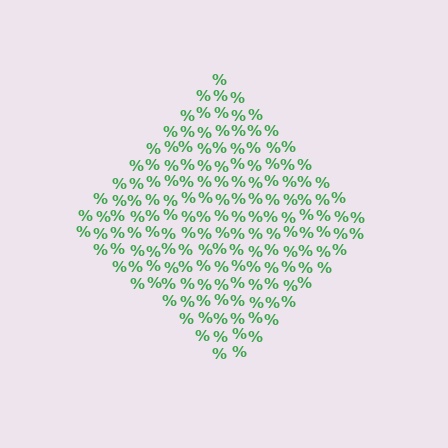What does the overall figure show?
The overall figure shows a diamond.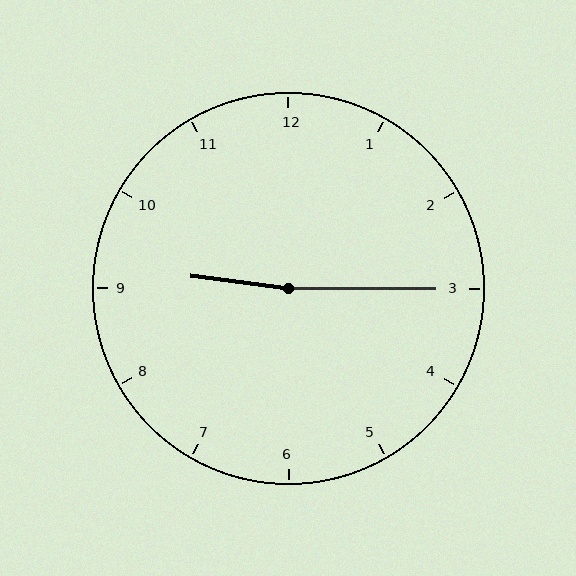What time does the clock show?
9:15.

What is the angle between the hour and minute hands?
Approximately 172 degrees.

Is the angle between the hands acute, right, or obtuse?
It is obtuse.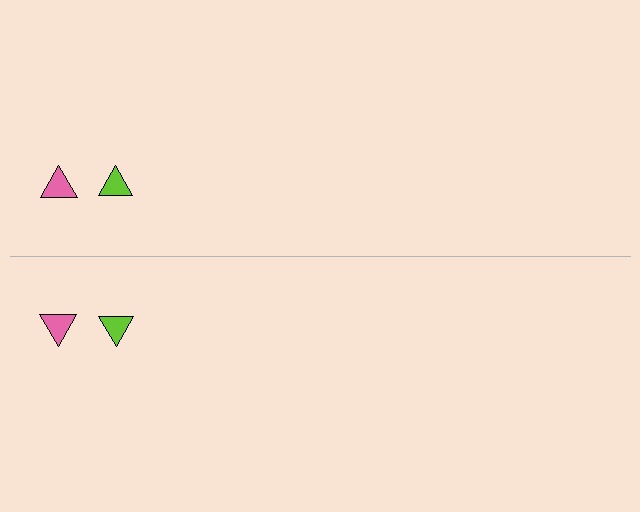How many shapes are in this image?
There are 4 shapes in this image.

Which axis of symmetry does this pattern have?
The pattern has a horizontal axis of symmetry running through the center of the image.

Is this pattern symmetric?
Yes, this pattern has bilateral (reflection) symmetry.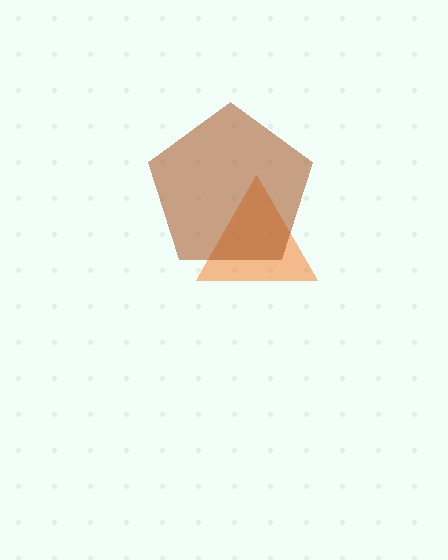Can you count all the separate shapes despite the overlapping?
Yes, there are 2 separate shapes.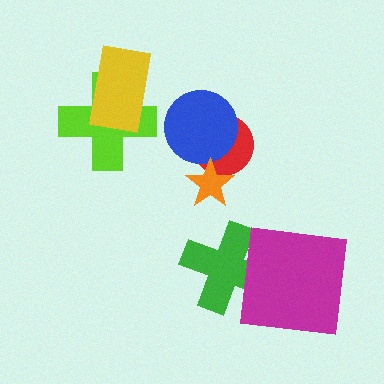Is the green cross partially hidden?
Yes, it is partially covered by another shape.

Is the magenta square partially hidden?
No, no other shape covers it.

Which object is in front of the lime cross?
The yellow rectangle is in front of the lime cross.